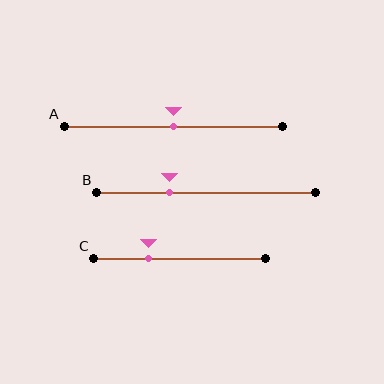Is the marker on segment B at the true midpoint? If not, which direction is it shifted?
No, the marker on segment B is shifted to the left by about 16% of the segment length.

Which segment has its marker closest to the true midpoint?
Segment A has its marker closest to the true midpoint.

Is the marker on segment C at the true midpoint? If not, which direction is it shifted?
No, the marker on segment C is shifted to the left by about 18% of the segment length.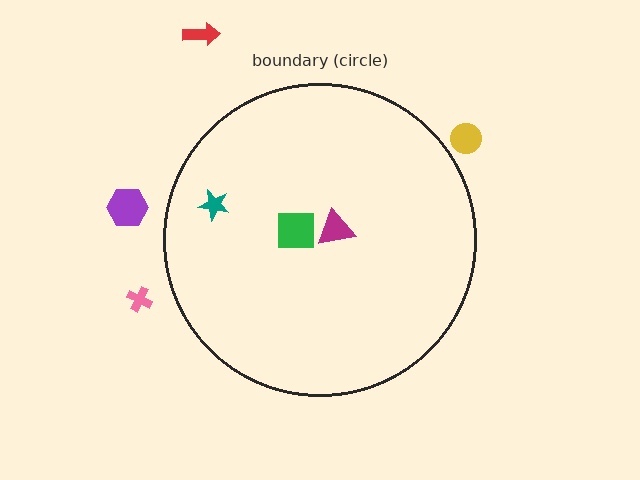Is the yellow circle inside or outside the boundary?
Outside.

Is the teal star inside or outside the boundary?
Inside.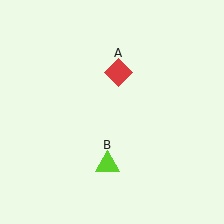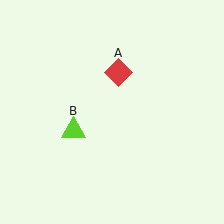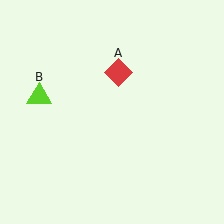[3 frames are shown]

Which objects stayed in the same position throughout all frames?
Red diamond (object A) remained stationary.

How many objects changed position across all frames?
1 object changed position: lime triangle (object B).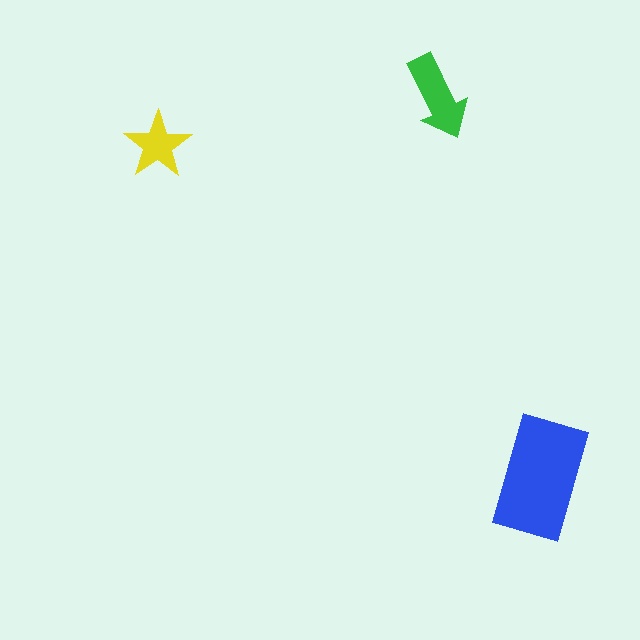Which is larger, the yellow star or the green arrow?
The green arrow.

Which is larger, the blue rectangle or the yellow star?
The blue rectangle.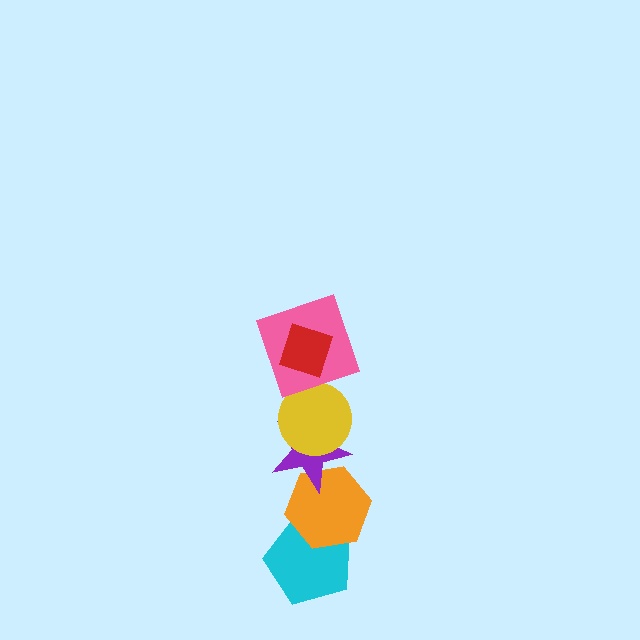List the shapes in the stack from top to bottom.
From top to bottom: the red diamond, the pink square, the yellow circle, the purple star, the orange hexagon, the cyan pentagon.